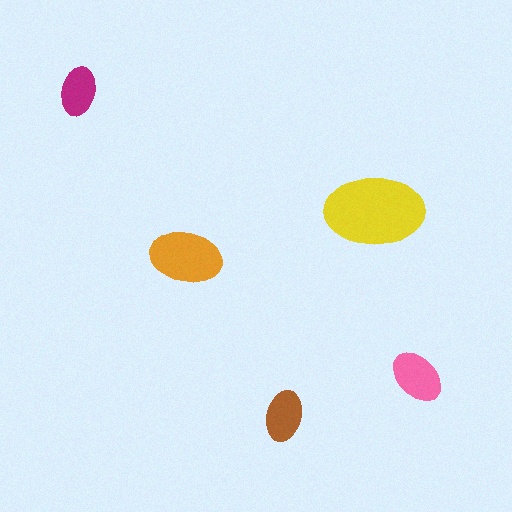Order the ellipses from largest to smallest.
the yellow one, the orange one, the pink one, the brown one, the magenta one.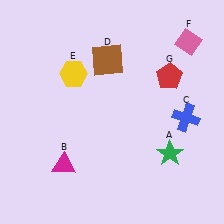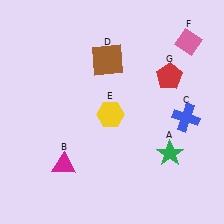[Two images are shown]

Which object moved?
The yellow hexagon (E) moved down.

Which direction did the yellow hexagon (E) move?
The yellow hexagon (E) moved down.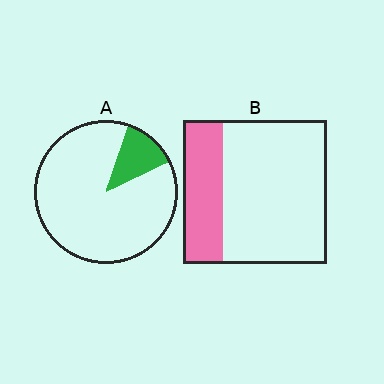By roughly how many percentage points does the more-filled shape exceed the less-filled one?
By roughly 15 percentage points (B over A).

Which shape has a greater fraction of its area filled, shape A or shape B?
Shape B.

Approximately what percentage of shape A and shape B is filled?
A is approximately 15% and B is approximately 30%.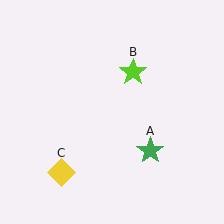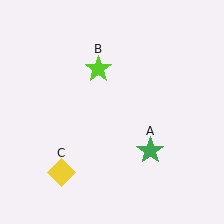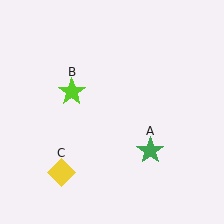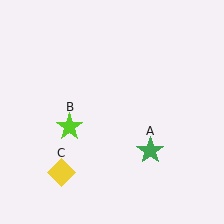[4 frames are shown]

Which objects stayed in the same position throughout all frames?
Green star (object A) and yellow diamond (object C) remained stationary.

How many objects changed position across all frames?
1 object changed position: lime star (object B).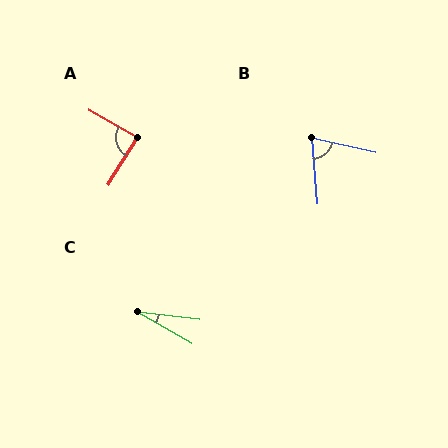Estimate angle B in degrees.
Approximately 73 degrees.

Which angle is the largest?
A, at approximately 87 degrees.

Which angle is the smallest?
C, at approximately 23 degrees.